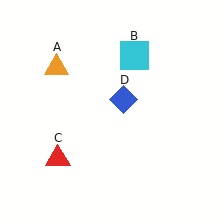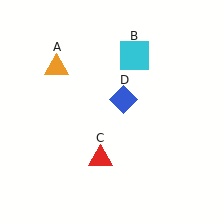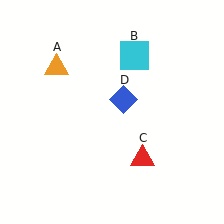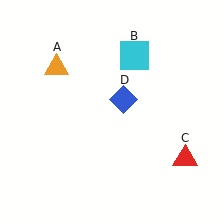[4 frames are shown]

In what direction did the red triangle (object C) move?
The red triangle (object C) moved right.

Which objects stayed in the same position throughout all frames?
Orange triangle (object A) and cyan square (object B) and blue diamond (object D) remained stationary.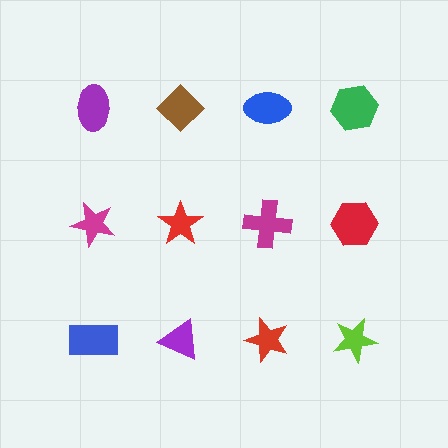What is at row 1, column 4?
A green hexagon.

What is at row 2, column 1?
A magenta star.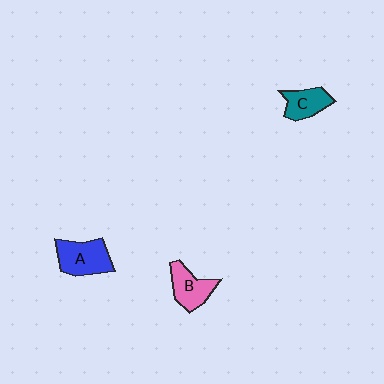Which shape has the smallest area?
Shape C (teal).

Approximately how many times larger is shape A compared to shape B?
Approximately 1.2 times.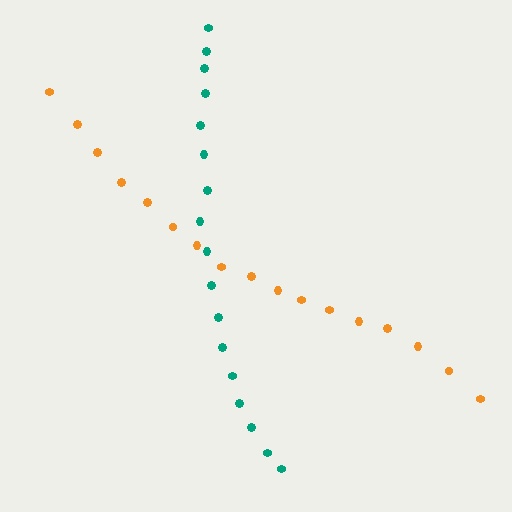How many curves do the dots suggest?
There are 2 distinct paths.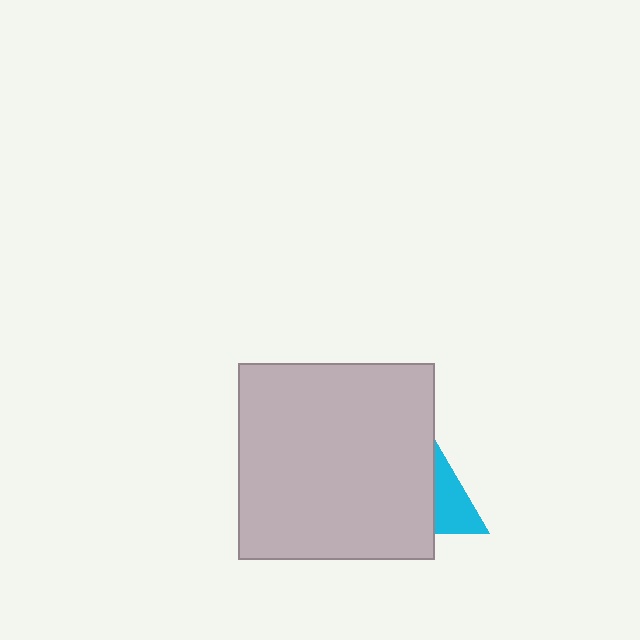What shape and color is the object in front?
The object in front is a light gray square.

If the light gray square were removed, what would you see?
You would see the complete cyan triangle.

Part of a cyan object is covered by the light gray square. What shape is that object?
It is a triangle.